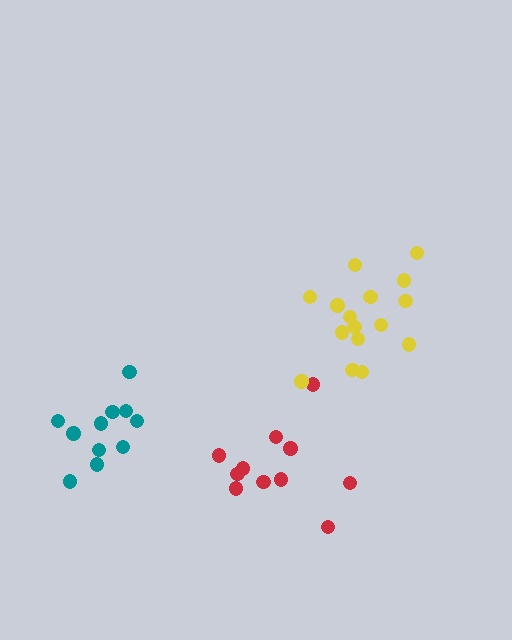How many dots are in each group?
Group 1: 11 dots, Group 2: 16 dots, Group 3: 11 dots (38 total).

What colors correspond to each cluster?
The clusters are colored: red, yellow, teal.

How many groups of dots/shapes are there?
There are 3 groups.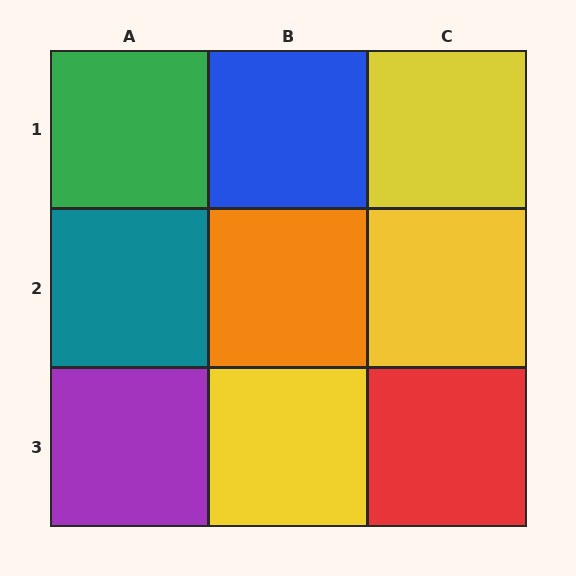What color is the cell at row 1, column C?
Yellow.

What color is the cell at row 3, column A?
Purple.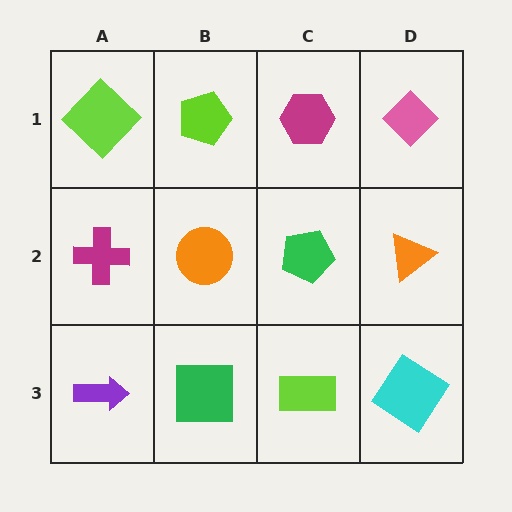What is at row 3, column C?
A lime rectangle.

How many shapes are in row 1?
4 shapes.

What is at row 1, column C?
A magenta hexagon.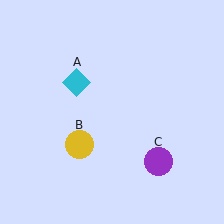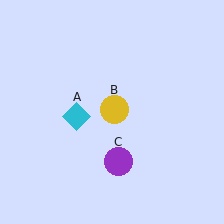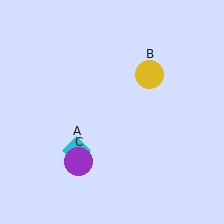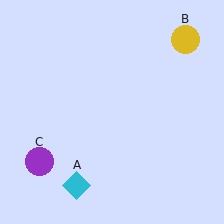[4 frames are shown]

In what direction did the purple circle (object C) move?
The purple circle (object C) moved left.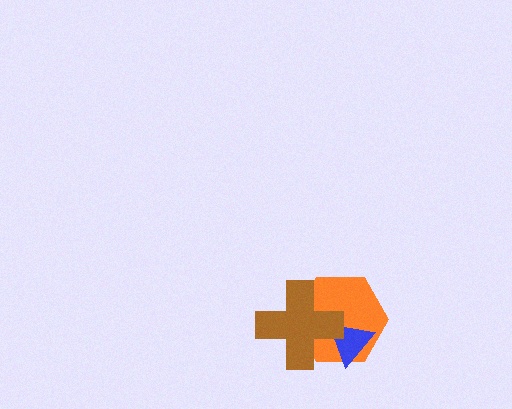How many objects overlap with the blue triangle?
2 objects overlap with the blue triangle.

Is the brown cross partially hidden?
No, no other shape covers it.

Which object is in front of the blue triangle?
The brown cross is in front of the blue triangle.